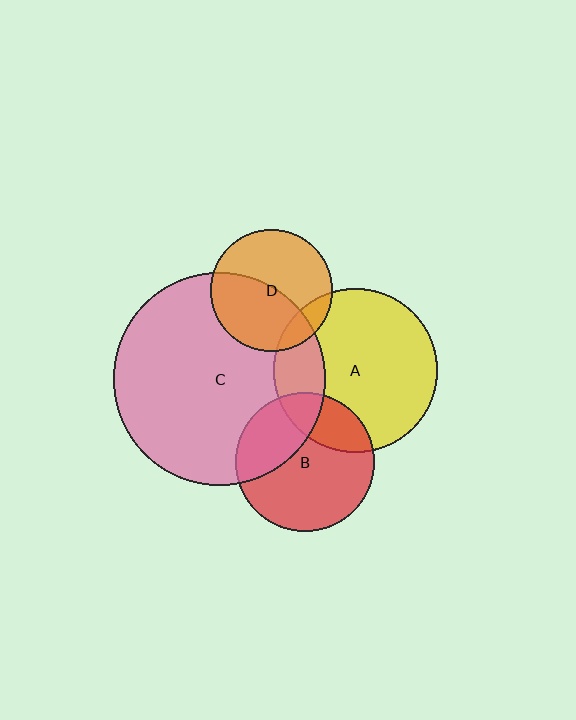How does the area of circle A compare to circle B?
Approximately 1.4 times.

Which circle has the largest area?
Circle C (pink).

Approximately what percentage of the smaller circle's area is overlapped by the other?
Approximately 45%.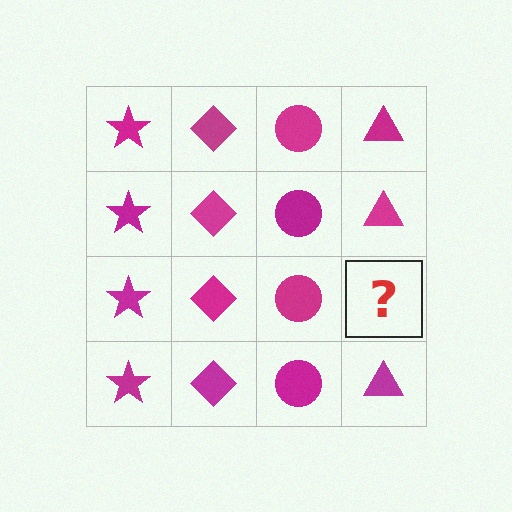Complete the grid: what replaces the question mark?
The question mark should be replaced with a magenta triangle.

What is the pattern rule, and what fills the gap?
The rule is that each column has a consistent shape. The gap should be filled with a magenta triangle.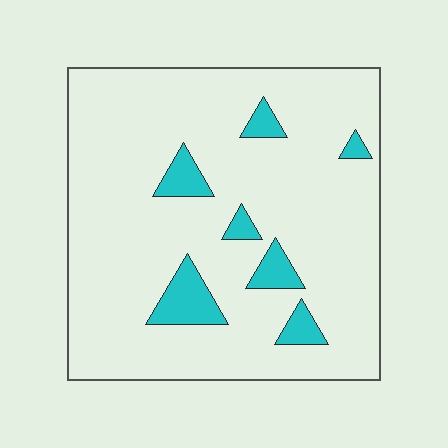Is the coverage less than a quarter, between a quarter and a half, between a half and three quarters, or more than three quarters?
Less than a quarter.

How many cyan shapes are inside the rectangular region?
7.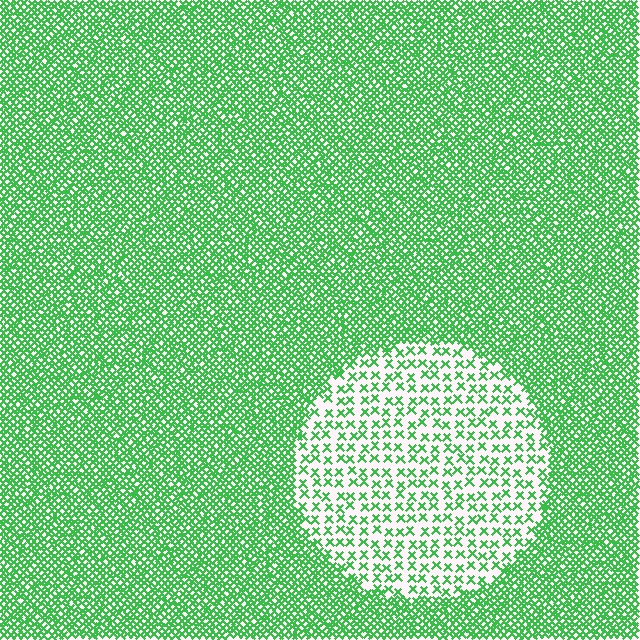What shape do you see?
I see a circle.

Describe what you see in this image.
The image contains small green elements arranged at two different densities. A circle-shaped region is visible where the elements are less densely packed than the surrounding area.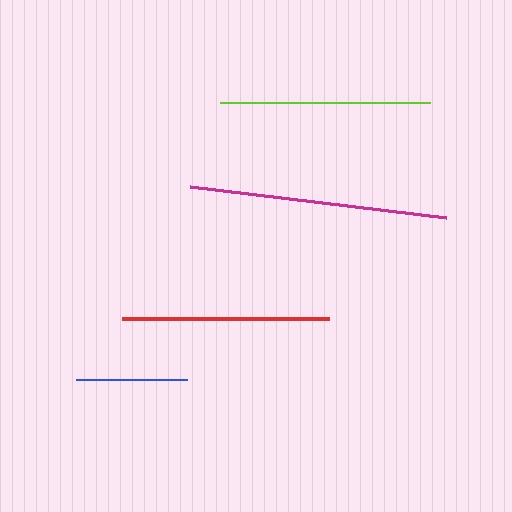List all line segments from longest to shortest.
From longest to shortest: magenta, lime, red, blue.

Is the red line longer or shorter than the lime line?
The lime line is longer than the red line.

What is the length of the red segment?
The red segment is approximately 207 pixels long.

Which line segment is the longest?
The magenta line is the longest at approximately 257 pixels.